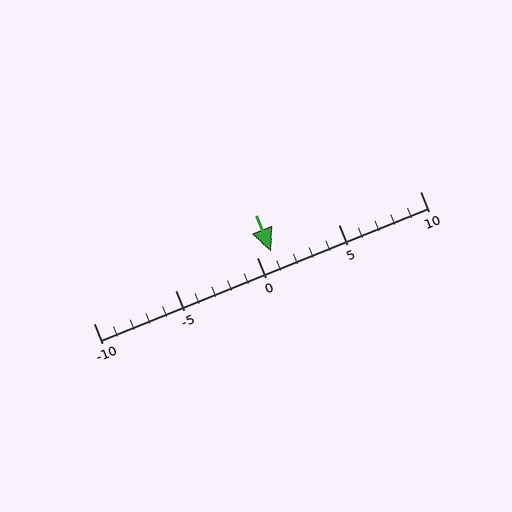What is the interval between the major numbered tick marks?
The major tick marks are spaced 5 units apart.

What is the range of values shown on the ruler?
The ruler shows values from -10 to 10.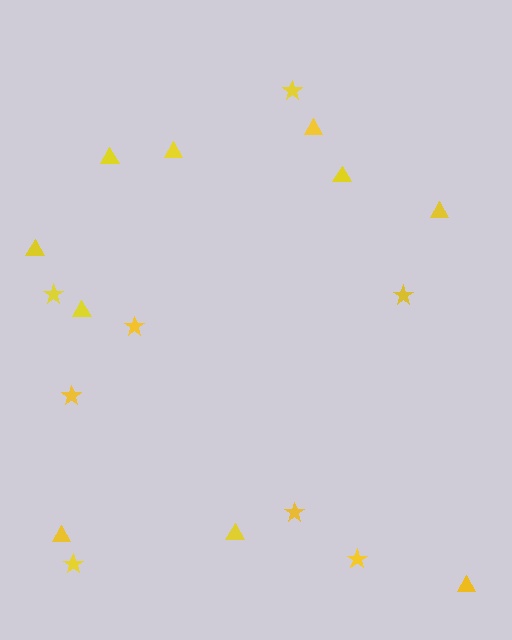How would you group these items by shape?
There are 2 groups: one group of stars (8) and one group of triangles (10).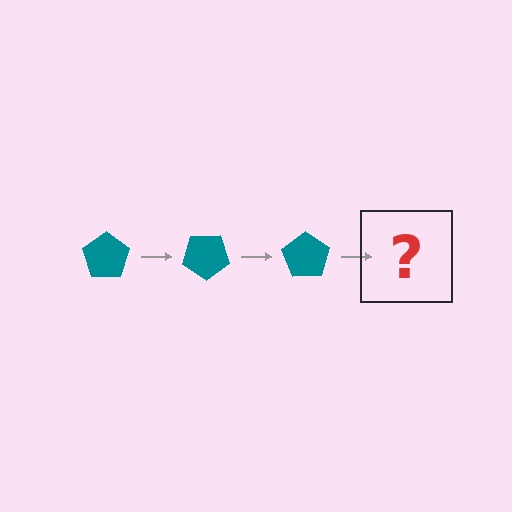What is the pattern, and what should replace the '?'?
The pattern is that the pentagon rotates 35 degrees each step. The '?' should be a teal pentagon rotated 105 degrees.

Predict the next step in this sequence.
The next step is a teal pentagon rotated 105 degrees.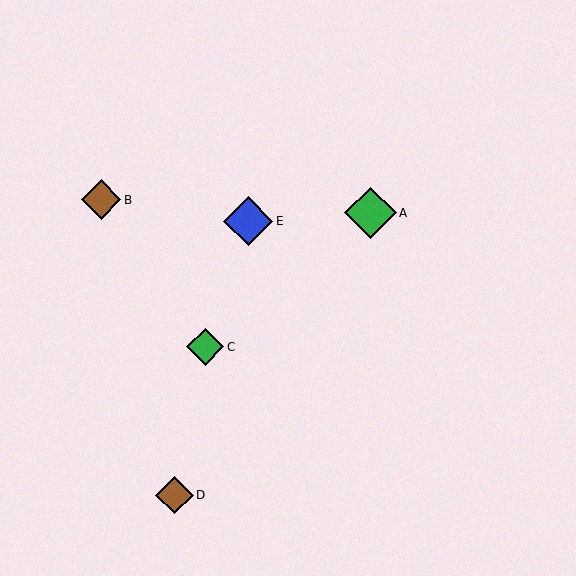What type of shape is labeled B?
Shape B is a brown diamond.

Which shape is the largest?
The green diamond (labeled A) is the largest.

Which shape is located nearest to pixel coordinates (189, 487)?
The brown diamond (labeled D) at (175, 495) is nearest to that location.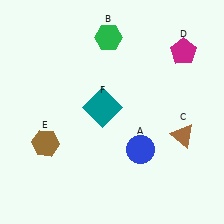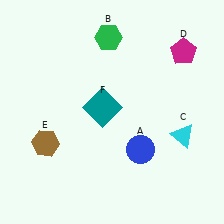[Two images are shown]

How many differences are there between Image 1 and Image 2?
There is 1 difference between the two images.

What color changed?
The triangle (C) changed from brown in Image 1 to cyan in Image 2.